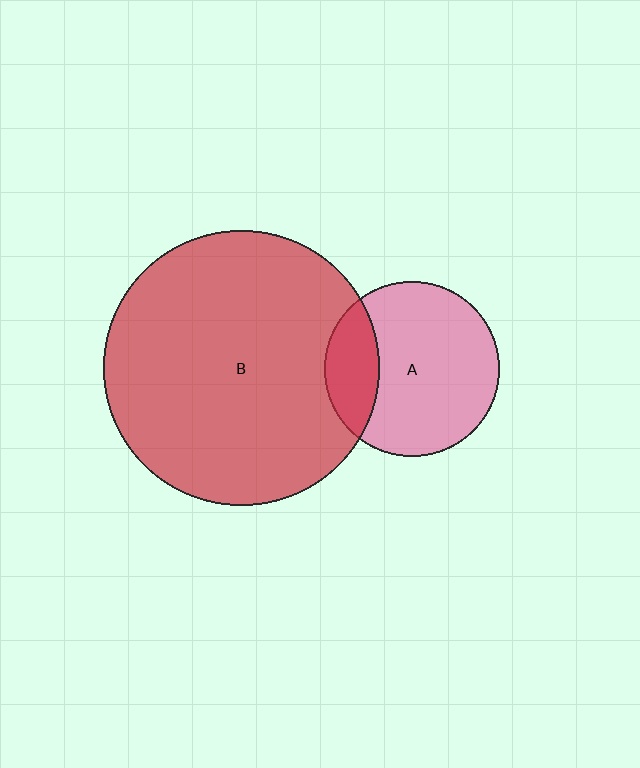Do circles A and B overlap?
Yes.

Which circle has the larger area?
Circle B (red).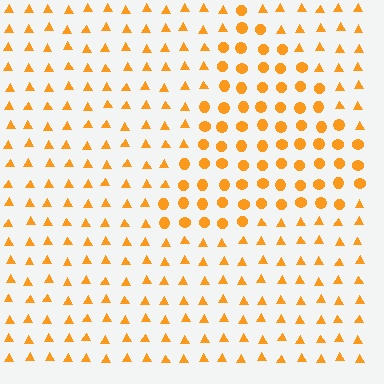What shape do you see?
I see a triangle.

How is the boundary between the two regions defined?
The boundary is defined by a change in element shape: circles inside vs. triangles outside. All elements share the same color and spacing.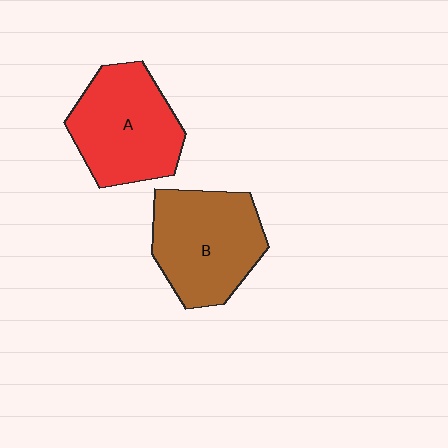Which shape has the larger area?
Shape B (brown).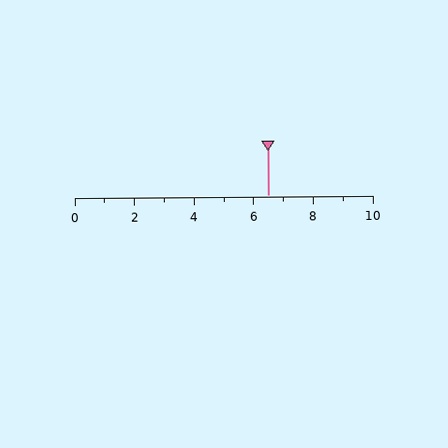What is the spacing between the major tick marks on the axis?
The major ticks are spaced 2 apart.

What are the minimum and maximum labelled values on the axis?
The axis runs from 0 to 10.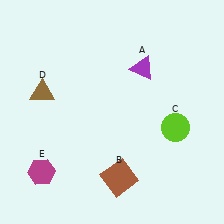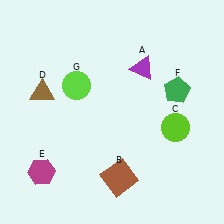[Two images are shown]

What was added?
A green pentagon (F), a lime circle (G) were added in Image 2.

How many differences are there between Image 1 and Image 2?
There are 2 differences between the two images.